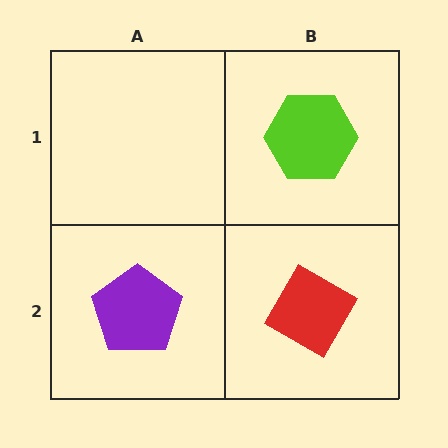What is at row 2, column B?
A red diamond.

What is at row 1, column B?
A lime hexagon.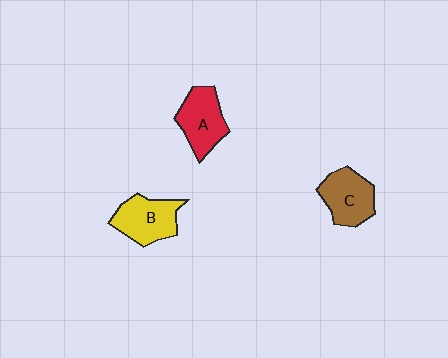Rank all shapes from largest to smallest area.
From largest to smallest: B (yellow), A (red), C (brown).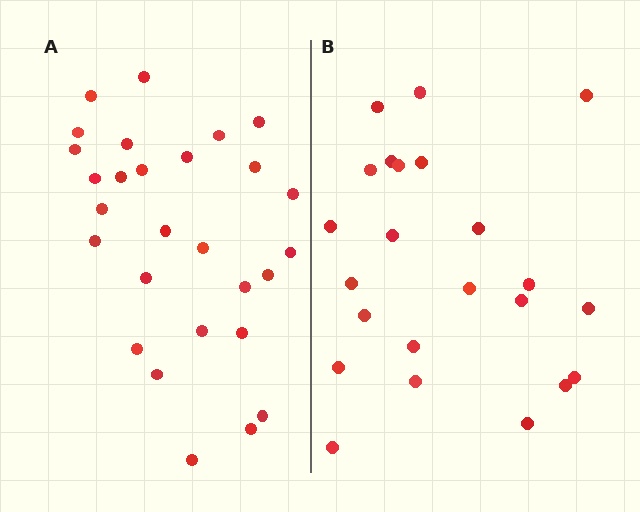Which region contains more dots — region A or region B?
Region A (the left region) has more dots.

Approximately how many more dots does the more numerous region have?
Region A has about 5 more dots than region B.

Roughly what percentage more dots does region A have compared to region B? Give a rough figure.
About 20% more.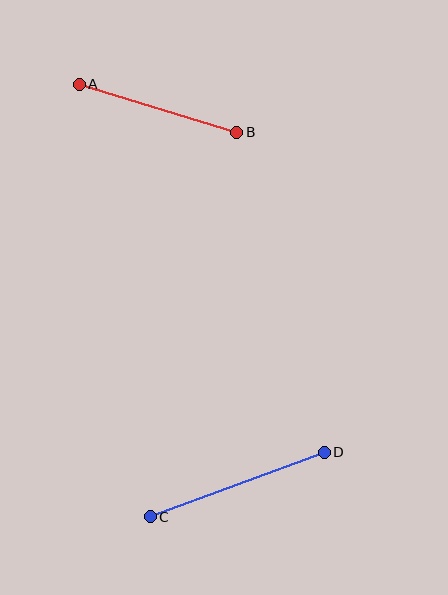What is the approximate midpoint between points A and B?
The midpoint is at approximately (158, 108) pixels.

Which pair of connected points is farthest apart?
Points C and D are farthest apart.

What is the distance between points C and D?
The distance is approximately 185 pixels.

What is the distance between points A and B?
The distance is approximately 164 pixels.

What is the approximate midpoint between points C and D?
The midpoint is at approximately (237, 485) pixels.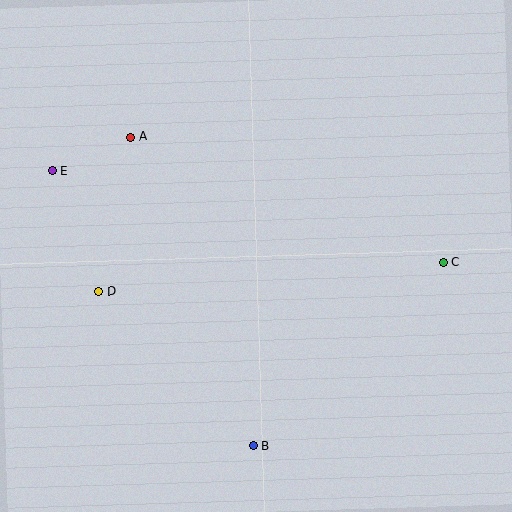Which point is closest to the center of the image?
Point D at (99, 292) is closest to the center.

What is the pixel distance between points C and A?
The distance between C and A is 337 pixels.